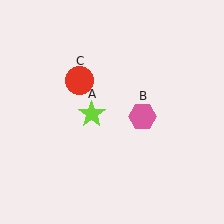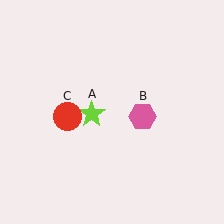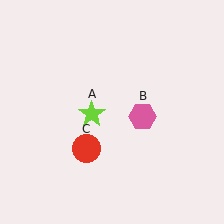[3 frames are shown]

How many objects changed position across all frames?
1 object changed position: red circle (object C).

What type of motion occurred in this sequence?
The red circle (object C) rotated counterclockwise around the center of the scene.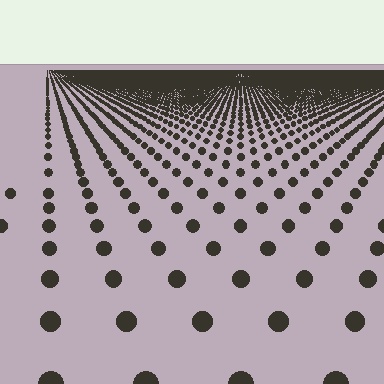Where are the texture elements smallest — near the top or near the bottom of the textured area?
Near the top.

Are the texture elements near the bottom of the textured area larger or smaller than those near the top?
Larger. Near the bottom, elements are closer to the viewer and appear at a bigger on-screen size.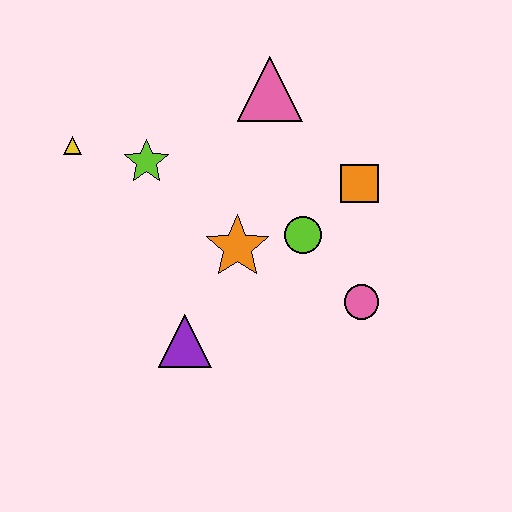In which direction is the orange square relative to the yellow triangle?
The orange square is to the right of the yellow triangle.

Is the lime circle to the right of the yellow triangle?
Yes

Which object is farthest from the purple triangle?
The pink triangle is farthest from the purple triangle.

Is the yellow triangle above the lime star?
Yes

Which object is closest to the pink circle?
The lime circle is closest to the pink circle.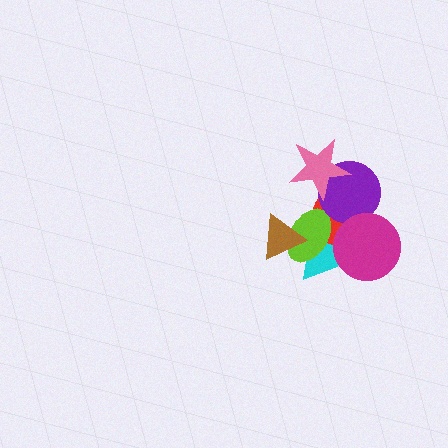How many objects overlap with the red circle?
5 objects overlap with the red circle.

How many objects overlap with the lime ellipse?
3 objects overlap with the lime ellipse.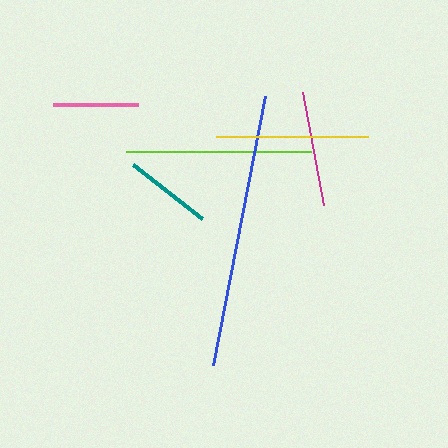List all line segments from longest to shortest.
From longest to shortest: blue, lime, yellow, magenta, teal, pink.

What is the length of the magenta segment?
The magenta segment is approximately 115 pixels long.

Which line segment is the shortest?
The pink line is the shortest at approximately 85 pixels.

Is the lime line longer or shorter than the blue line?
The blue line is longer than the lime line.